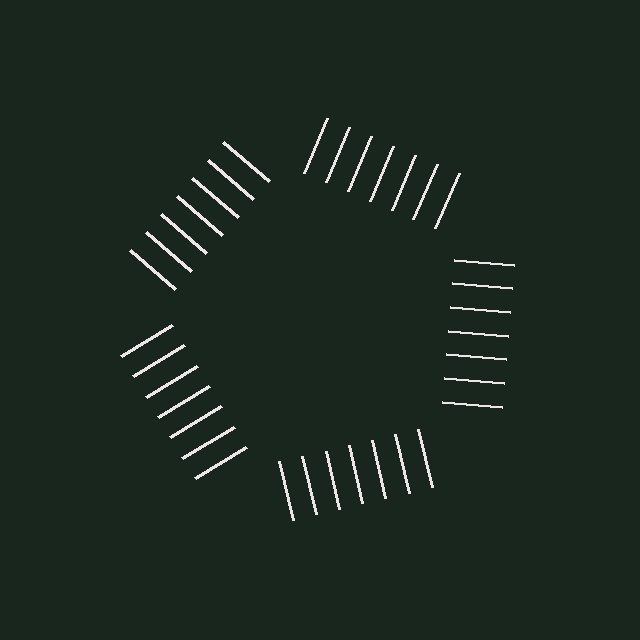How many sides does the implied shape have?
5 sides — the line-ends trace a pentagon.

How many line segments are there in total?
35 — 7 along each of the 5 edges.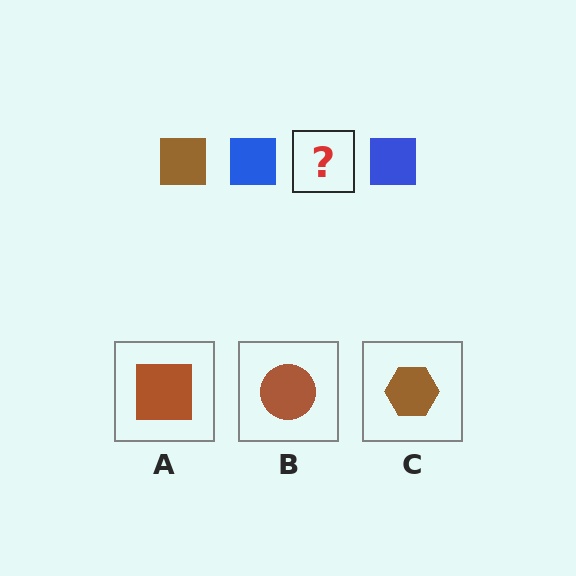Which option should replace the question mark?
Option A.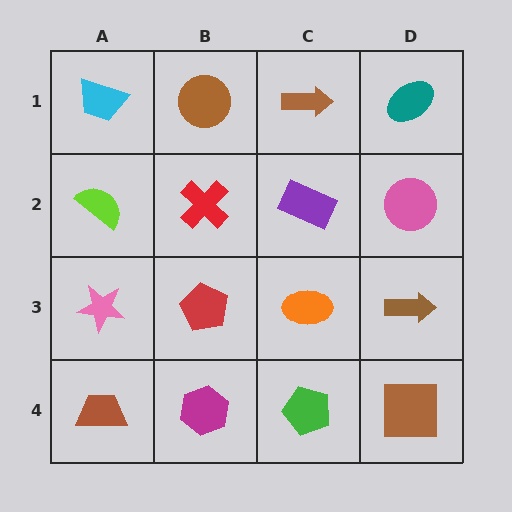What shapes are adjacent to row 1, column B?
A red cross (row 2, column B), a cyan trapezoid (row 1, column A), a brown arrow (row 1, column C).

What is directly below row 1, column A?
A lime semicircle.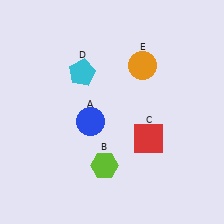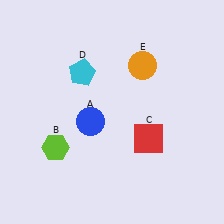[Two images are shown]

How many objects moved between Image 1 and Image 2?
1 object moved between the two images.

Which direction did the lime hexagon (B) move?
The lime hexagon (B) moved left.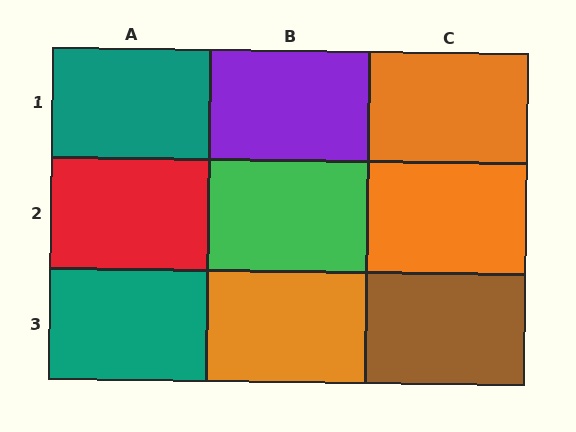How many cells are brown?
1 cell is brown.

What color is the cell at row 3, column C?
Brown.